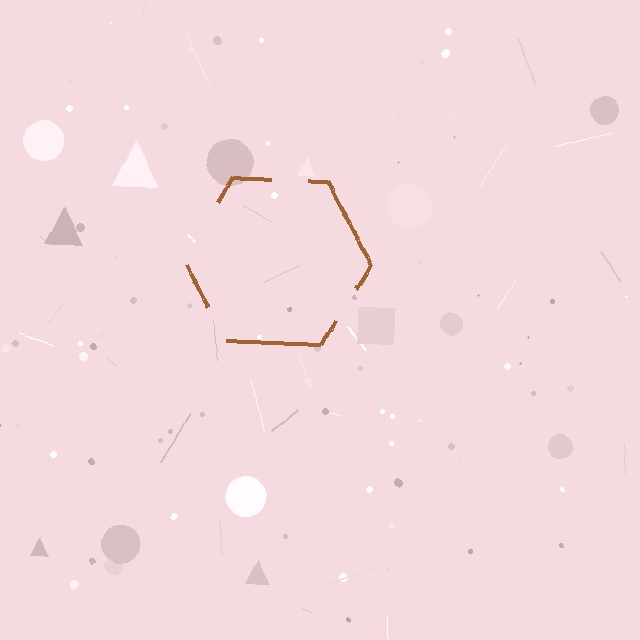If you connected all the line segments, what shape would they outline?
They would outline a hexagon.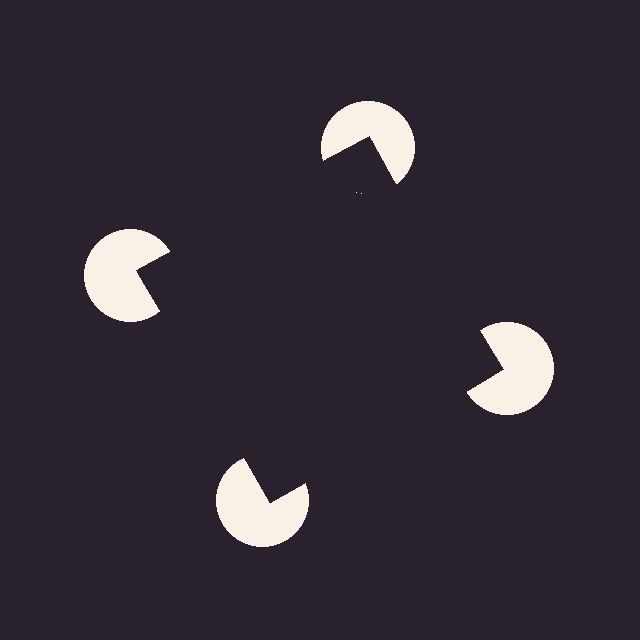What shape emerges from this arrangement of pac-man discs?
An illusory square — its edges are inferred from the aligned wedge cuts in the pac-man discs, not physically drawn.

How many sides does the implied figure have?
4 sides.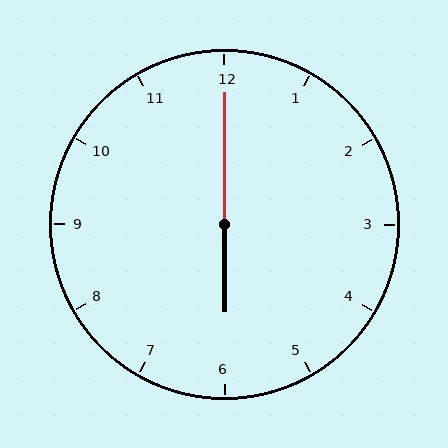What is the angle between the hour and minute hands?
Approximately 180 degrees.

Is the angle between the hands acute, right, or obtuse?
It is obtuse.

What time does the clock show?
6:00.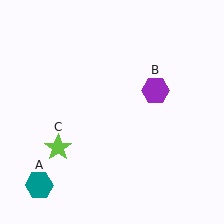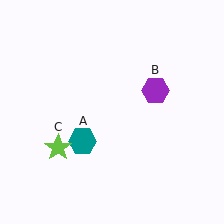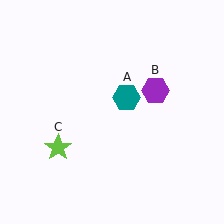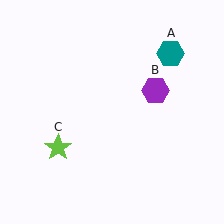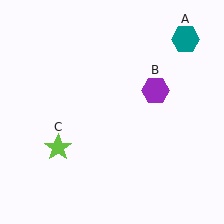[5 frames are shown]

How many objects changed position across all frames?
1 object changed position: teal hexagon (object A).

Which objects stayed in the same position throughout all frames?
Purple hexagon (object B) and lime star (object C) remained stationary.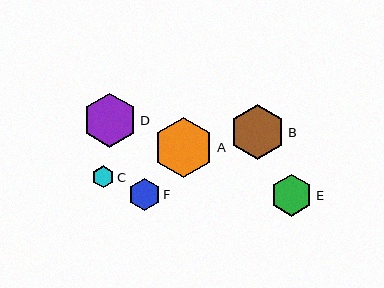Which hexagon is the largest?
Hexagon A is the largest with a size of approximately 60 pixels.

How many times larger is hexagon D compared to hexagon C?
Hexagon D is approximately 2.4 times the size of hexagon C.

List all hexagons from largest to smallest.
From largest to smallest: A, B, D, E, F, C.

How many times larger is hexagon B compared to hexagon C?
Hexagon B is approximately 2.4 times the size of hexagon C.